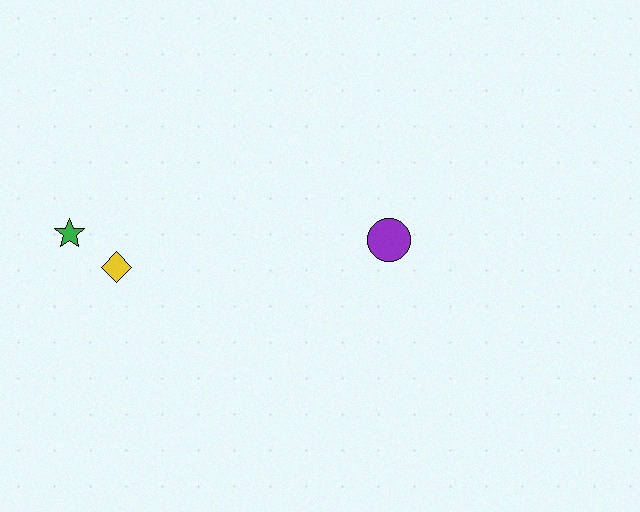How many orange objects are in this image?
There are no orange objects.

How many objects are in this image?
There are 3 objects.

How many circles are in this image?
There is 1 circle.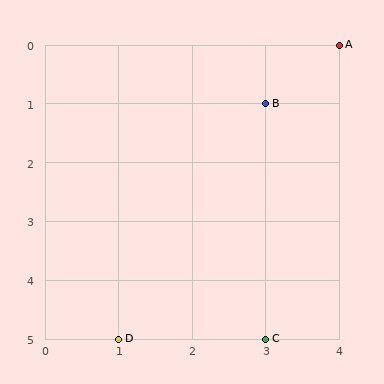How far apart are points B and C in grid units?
Points B and C are 4 rows apart.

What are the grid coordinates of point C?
Point C is at grid coordinates (3, 5).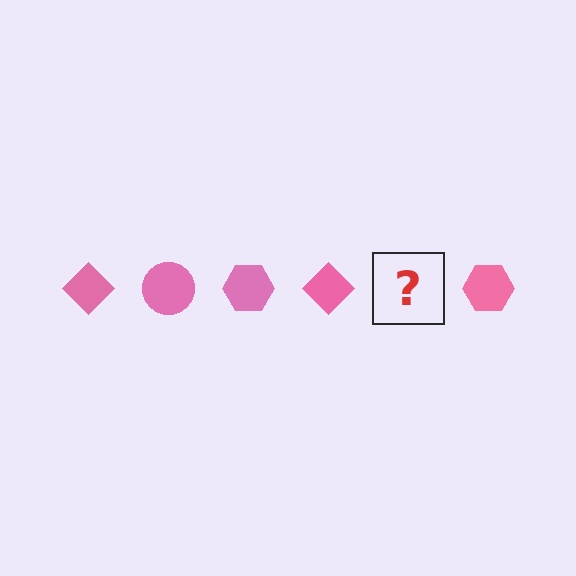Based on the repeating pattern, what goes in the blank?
The blank should be a pink circle.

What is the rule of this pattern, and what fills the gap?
The rule is that the pattern cycles through diamond, circle, hexagon shapes in pink. The gap should be filled with a pink circle.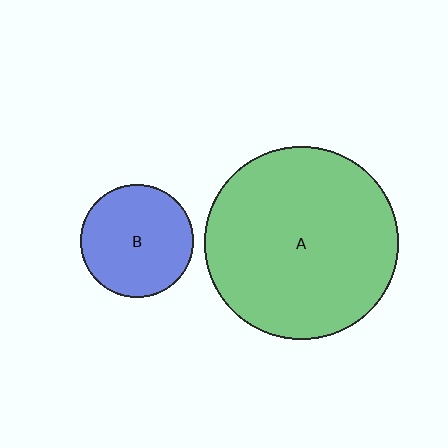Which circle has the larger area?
Circle A (green).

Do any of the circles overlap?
No, none of the circles overlap.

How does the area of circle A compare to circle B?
Approximately 2.9 times.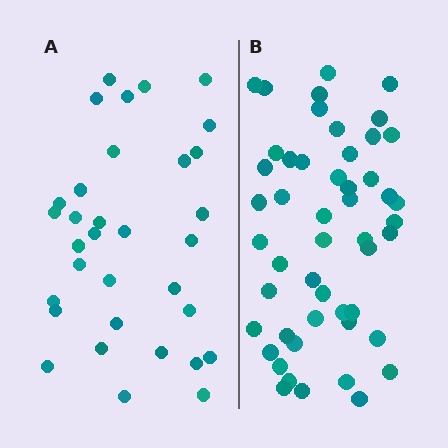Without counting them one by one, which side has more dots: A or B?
Region B (the right region) has more dots.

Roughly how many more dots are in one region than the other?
Region B has approximately 15 more dots than region A.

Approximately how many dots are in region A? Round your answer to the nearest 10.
About 30 dots. (The exact count is 33, which rounds to 30.)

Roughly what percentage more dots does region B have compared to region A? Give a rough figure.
About 50% more.